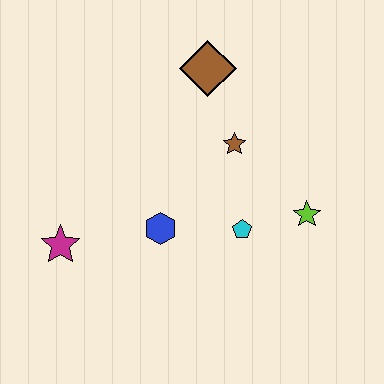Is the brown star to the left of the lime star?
Yes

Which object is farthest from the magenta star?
The lime star is farthest from the magenta star.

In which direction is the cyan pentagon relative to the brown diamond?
The cyan pentagon is below the brown diamond.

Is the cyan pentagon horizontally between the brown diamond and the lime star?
Yes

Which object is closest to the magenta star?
The blue hexagon is closest to the magenta star.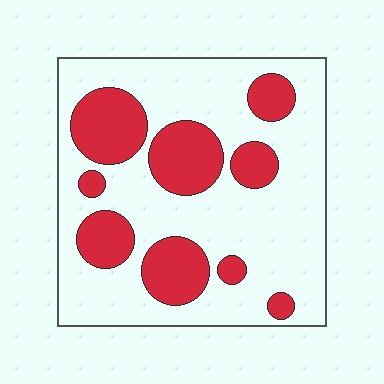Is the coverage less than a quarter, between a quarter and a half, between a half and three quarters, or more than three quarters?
Between a quarter and a half.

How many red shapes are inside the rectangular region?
9.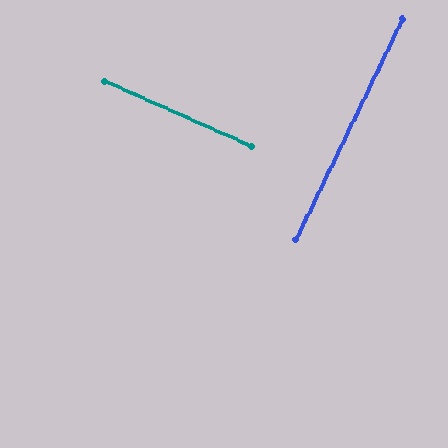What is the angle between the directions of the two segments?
Approximately 88 degrees.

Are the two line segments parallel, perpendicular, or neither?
Perpendicular — they meet at approximately 88°.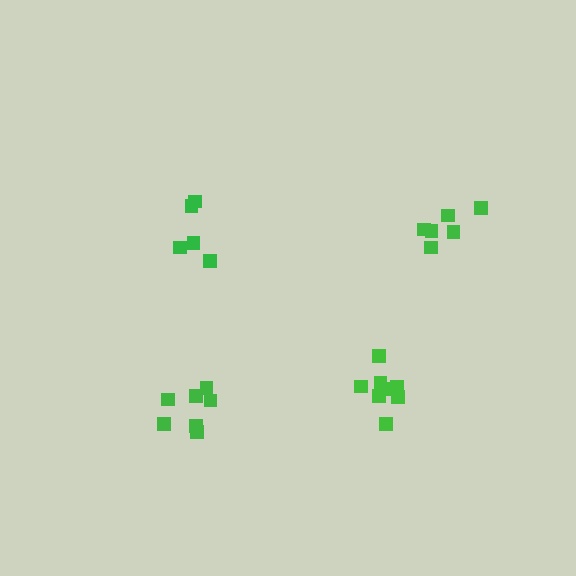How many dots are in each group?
Group 1: 5 dots, Group 2: 8 dots, Group 3: 7 dots, Group 4: 6 dots (26 total).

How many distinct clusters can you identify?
There are 4 distinct clusters.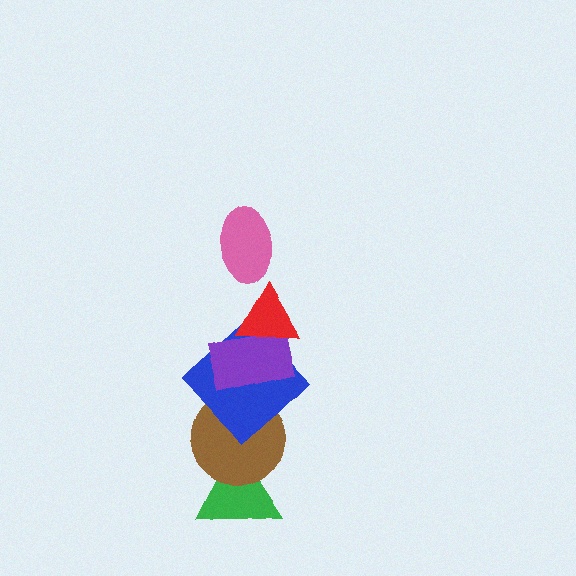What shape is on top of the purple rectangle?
The red triangle is on top of the purple rectangle.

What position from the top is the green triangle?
The green triangle is 6th from the top.